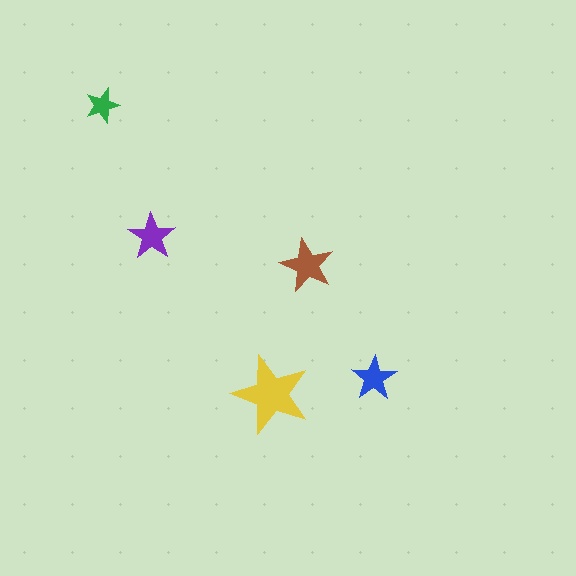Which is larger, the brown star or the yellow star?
The yellow one.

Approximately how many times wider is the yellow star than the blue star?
About 2 times wider.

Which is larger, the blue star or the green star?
The blue one.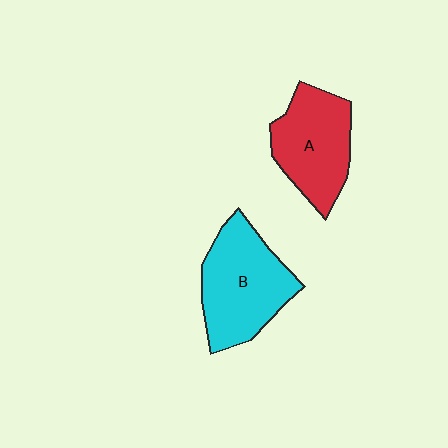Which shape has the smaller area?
Shape A (red).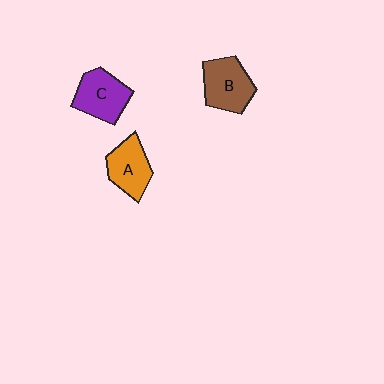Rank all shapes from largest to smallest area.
From largest to smallest: B (brown), C (purple), A (orange).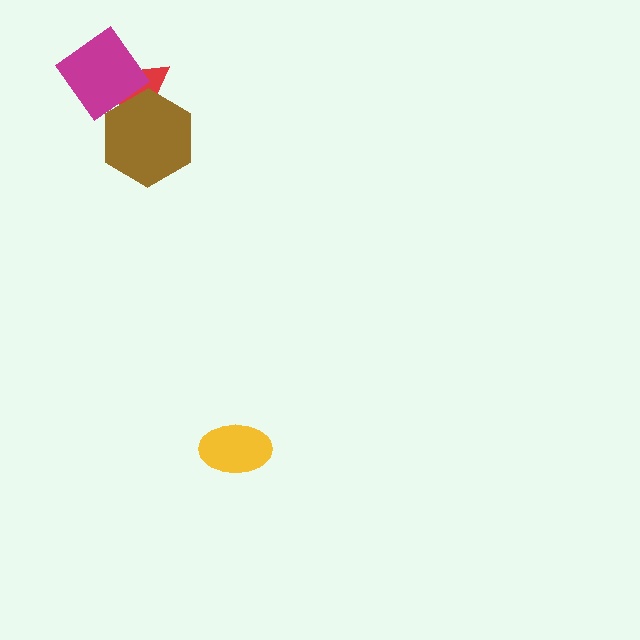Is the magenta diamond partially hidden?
No, no other shape covers it.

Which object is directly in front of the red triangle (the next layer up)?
The magenta diamond is directly in front of the red triangle.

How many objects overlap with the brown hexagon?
1 object overlaps with the brown hexagon.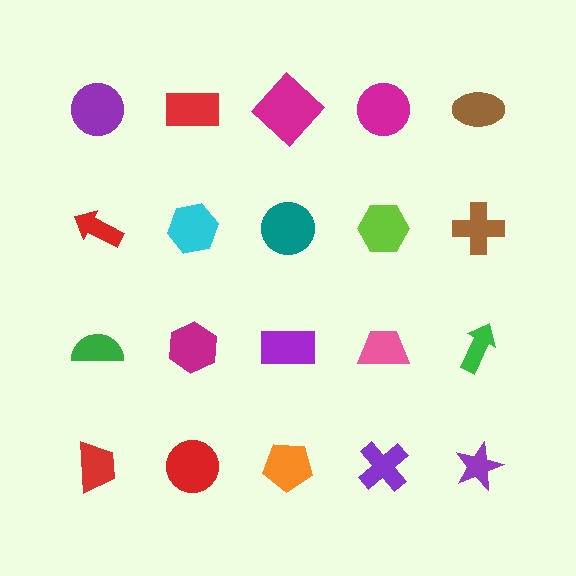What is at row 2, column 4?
A lime hexagon.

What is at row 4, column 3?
An orange pentagon.